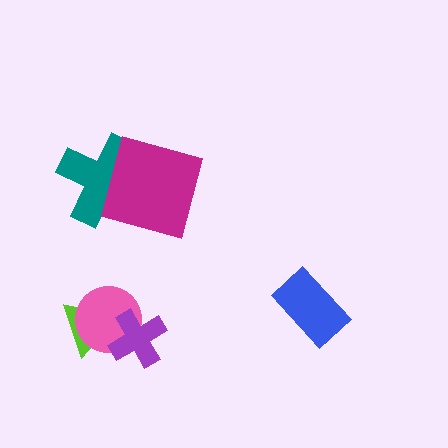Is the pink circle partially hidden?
Yes, it is partially covered by another shape.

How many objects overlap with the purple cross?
2 objects overlap with the purple cross.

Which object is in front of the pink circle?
The purple cross is in front of the pink circle.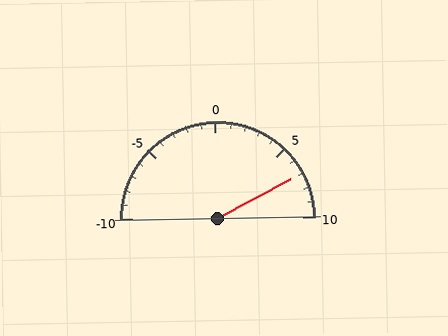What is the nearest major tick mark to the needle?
The nearest major tick mark is 5.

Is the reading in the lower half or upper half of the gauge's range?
The reading is in the upper half of the range (-10 to 10).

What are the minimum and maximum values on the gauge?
The gauge ranges from -10 to 10.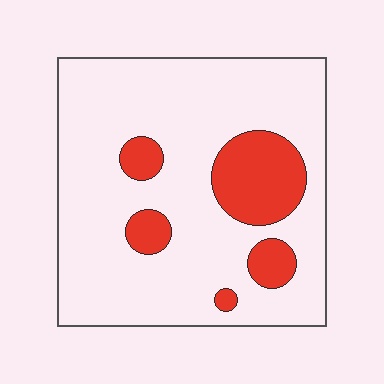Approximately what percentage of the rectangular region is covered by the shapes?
Approximately 20%.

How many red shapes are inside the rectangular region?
5.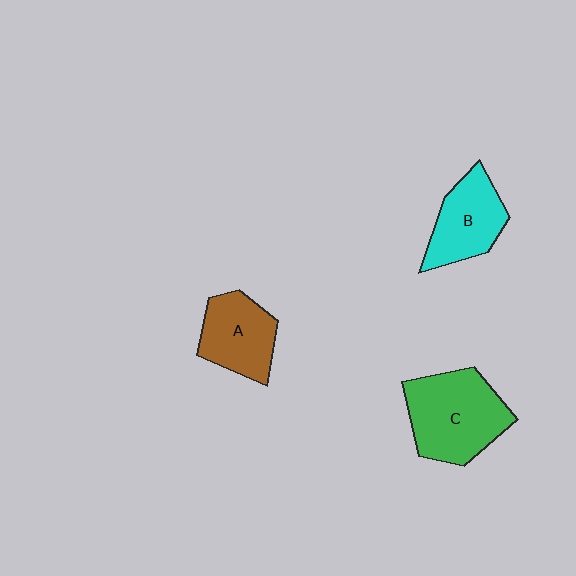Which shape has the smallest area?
Shape A (brown).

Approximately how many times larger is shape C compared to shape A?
Approximately 1.5 times.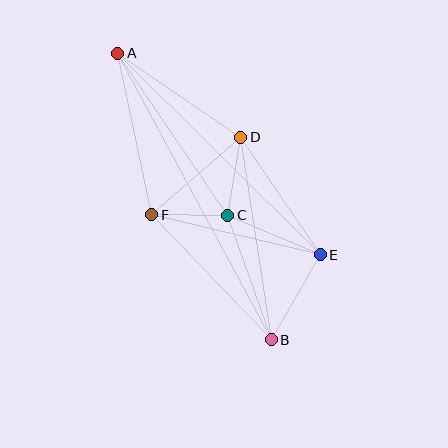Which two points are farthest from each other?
Points A and B are farthest from each other.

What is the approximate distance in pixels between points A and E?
The distance between A and E is approximately 286 pixels.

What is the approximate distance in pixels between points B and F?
The distance between B and F is approximately 173 pixels.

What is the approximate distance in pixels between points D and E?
The distance between D and E is approximately 142 pixels.